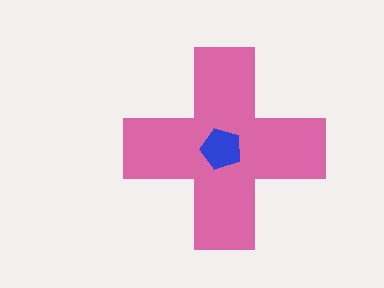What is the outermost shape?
The pink cross.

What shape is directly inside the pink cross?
The blue pentagon.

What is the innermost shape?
The blue pentagon.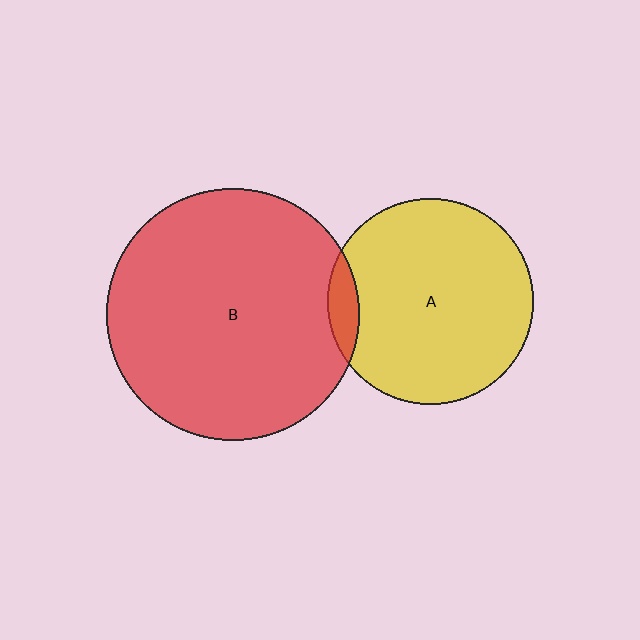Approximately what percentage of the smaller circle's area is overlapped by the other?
Approximately 5%.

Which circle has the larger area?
Circle B (red).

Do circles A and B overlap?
Yes.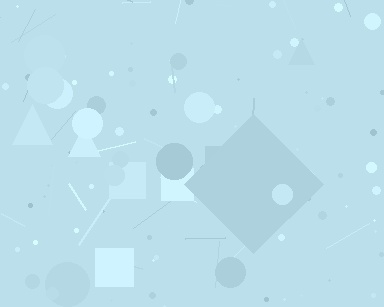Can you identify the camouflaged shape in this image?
The camouflaged shape is a diamond.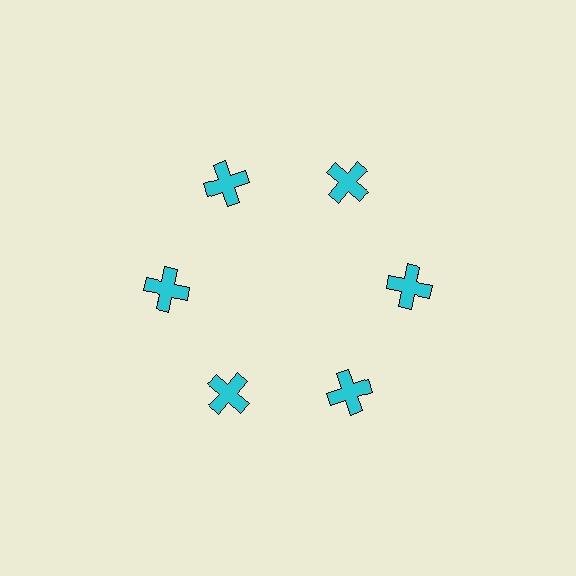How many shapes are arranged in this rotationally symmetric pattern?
There are 6 shapes, arranged in 6 groups of 1.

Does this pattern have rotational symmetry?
Yes, this pattern has 6-fold rotational symmetry. It looks the same after rotating 60 degrees around the center.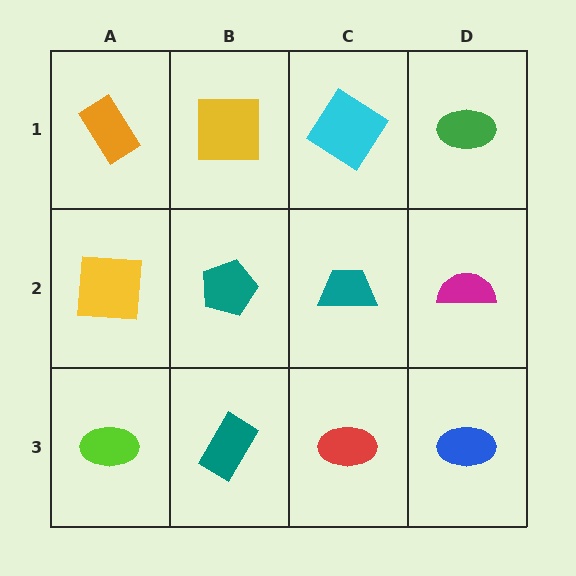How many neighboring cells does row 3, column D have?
2.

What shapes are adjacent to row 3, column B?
A teal pentagon (row 2, column B), a lime ellipse (row 3, column A), a red ellipse (row 3, column C).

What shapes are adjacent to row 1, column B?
A teal pentagon (row 2, column B), an orange rectangle (row 1, column A), a cyan diamond (row 1, column C).